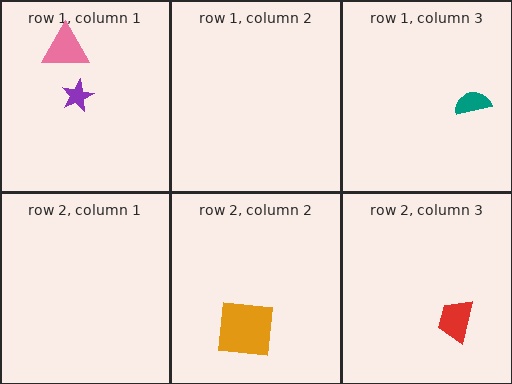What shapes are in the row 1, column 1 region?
The purple star, the pink triangle.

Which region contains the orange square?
The row 2, column 2 region.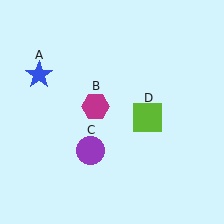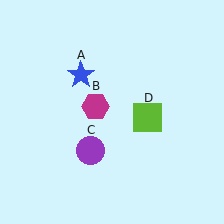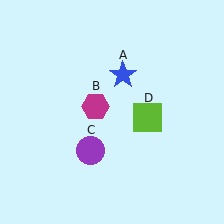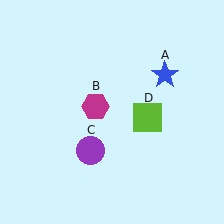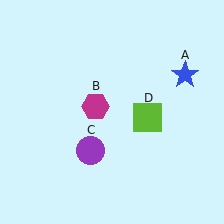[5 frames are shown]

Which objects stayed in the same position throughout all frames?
Magenta hexagon (object B) and purple circle (object C) and lime square (object D) remained stationary.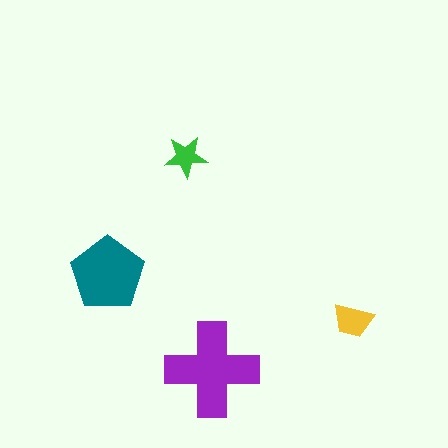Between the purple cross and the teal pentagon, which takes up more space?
The purple cross.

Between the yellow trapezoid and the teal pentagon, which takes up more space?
The teal pentagon.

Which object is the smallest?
The green star.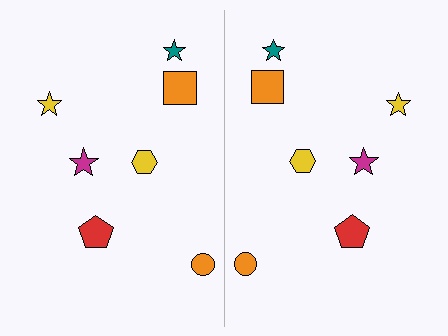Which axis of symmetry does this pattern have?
The pattern has a vertical axis of symmetry running through the center of the image.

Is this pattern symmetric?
Yes, this pattern has bilateral (reflection) symmetry.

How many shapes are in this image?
There are 14 shapes in this image.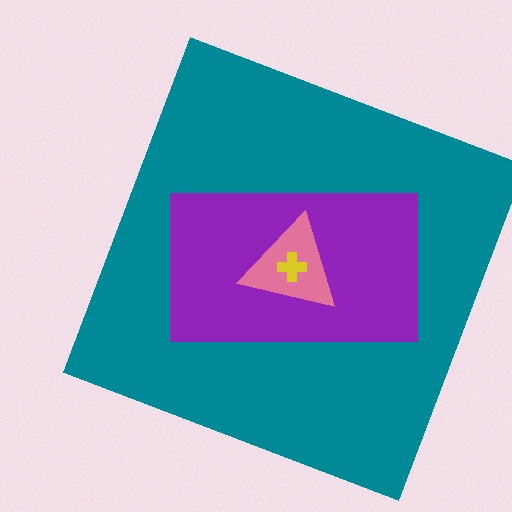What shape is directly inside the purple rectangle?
The pink triangle.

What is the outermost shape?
The teal square.